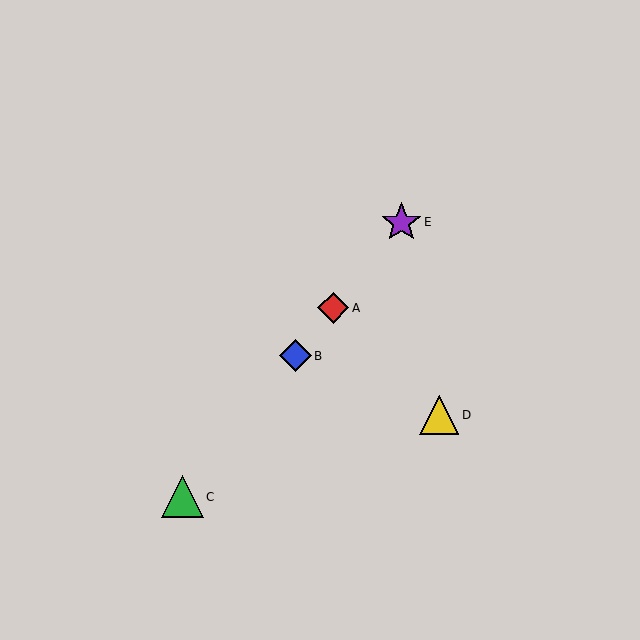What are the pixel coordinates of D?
Object D is at (439, 415).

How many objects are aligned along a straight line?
4 objects (A, B, C, E) are aligned along a straight line.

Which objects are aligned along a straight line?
Objects A, B, C, E are aligned along a straight line.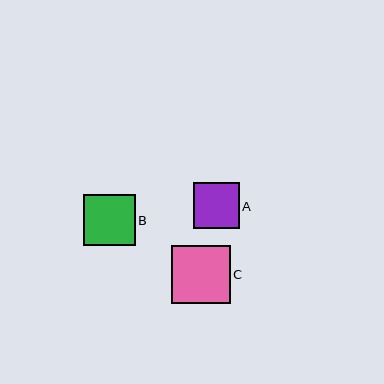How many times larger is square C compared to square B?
Square C is approximately 1.1 times the size of square B.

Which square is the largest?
Square C is the largest with a size of approximately 59 pixels.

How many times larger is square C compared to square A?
Square C is approximately 1.3 times the size of square A.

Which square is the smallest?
Square A is the smallest with a size of approximately 46 pixels.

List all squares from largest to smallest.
From largest to smallest: C, B, A.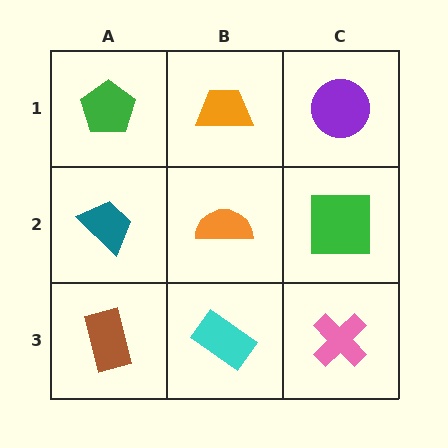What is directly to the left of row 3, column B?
A brown rectangle.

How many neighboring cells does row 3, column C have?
2.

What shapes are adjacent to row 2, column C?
A purple circle (row 1, column C), a pink cross (row 3, column C), an orange semicircle (row 2, column B).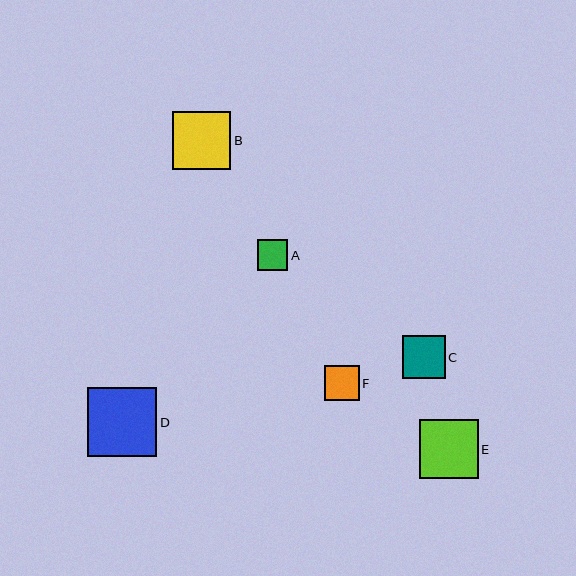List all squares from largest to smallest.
From largest to smallest: D, E, B, C, F, A.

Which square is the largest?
Square D is the largest with a size of approximately 69 pixels.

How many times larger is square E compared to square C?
Square E is approximately 1.4 times the size of square C.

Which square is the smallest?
Square A is the smallest with a size of approximately 30 pixels.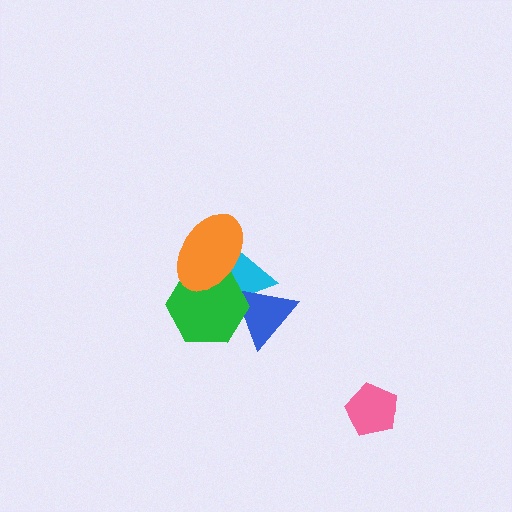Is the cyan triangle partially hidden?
Yes, it is partially covered by another shape.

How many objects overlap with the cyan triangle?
3 objects overlap with the cyan triangle.